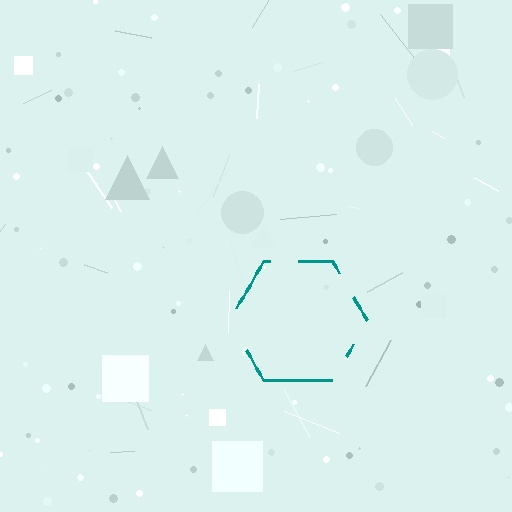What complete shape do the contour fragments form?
The contour fragments form a hexagon.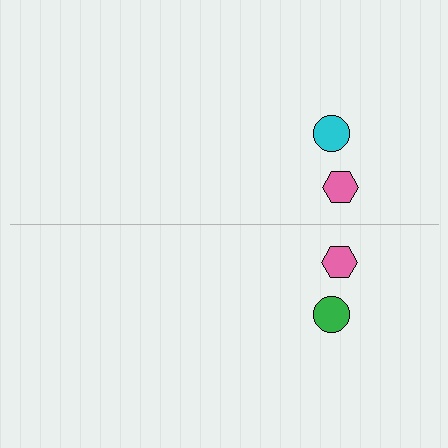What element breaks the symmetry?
The green circle on the bottom side breaks the symmetry — its mirror counterpart is cyan.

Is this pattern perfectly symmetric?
No, the pattern is not perfectly symmetric. The green circle on the bottom side breaks the symmetry — its mirror counterpart is cyan.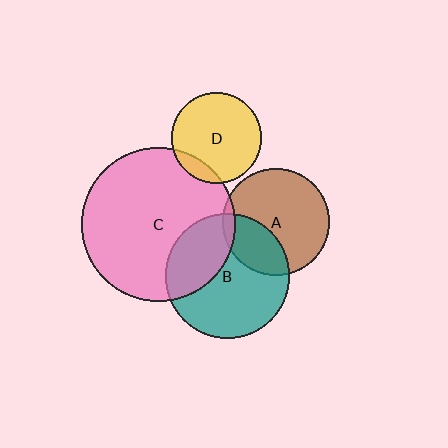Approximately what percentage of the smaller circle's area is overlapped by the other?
Approximately 5%.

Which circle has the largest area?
Circle C (pink).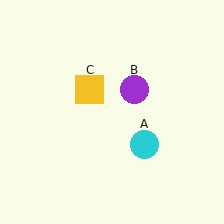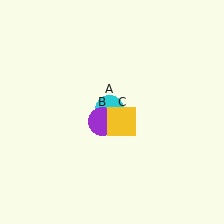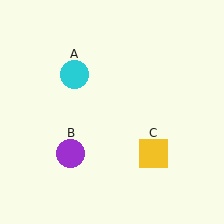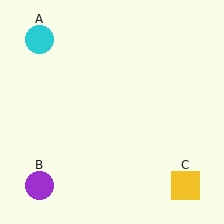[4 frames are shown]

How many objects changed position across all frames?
3 objects changed position: cyan circle (object A), purple circle (object B), yellow square (object C).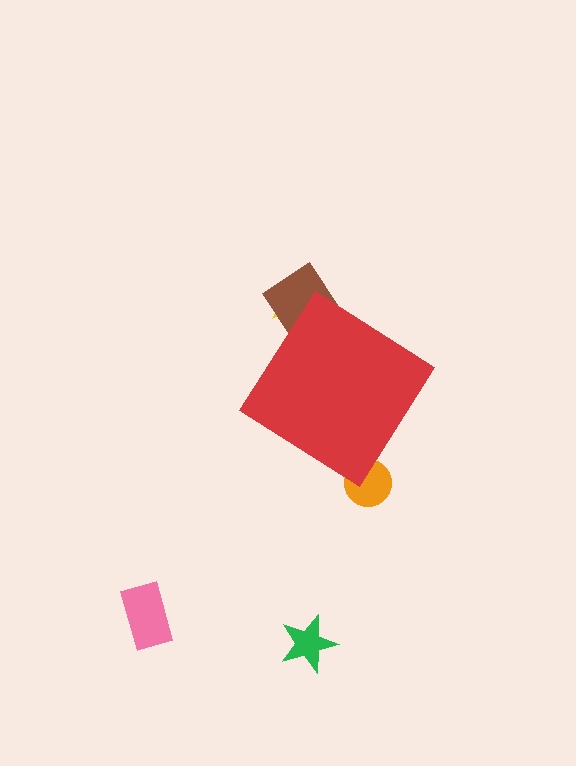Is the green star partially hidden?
No, the green star is fully visible.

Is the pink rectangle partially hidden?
No, the pink rectangle is fully visible.